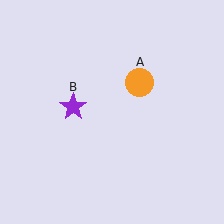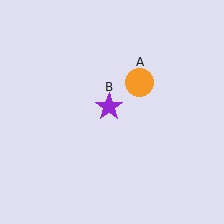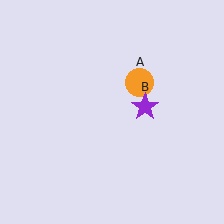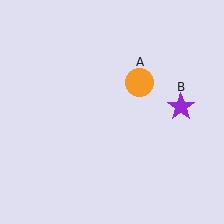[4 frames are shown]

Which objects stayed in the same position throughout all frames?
Orange circle (object A) remained stationary.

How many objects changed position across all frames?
1 object changed position: purple star (object B).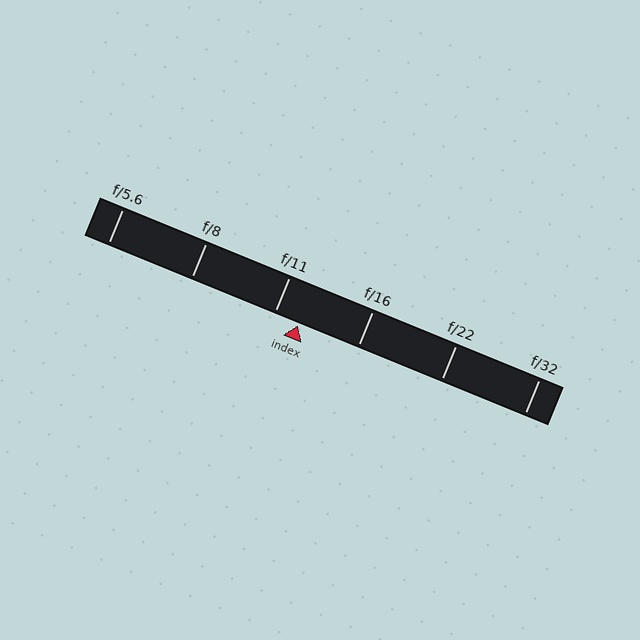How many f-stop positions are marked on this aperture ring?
There are 6 f-stop positions marked.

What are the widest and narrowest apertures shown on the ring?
The widest aperture shown is f/5.6 and the narrowest is f/32.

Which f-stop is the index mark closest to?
The index mark is closest to f/11.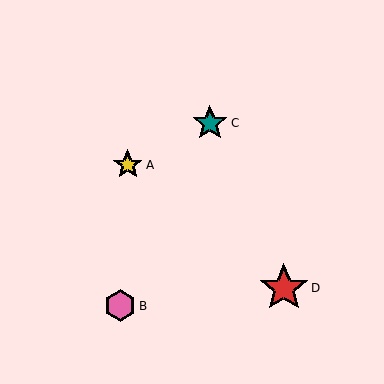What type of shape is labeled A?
Shape A is a yellow star.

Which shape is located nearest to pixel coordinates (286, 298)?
The red star (labeled D) at (284, 288) is nearest to that location.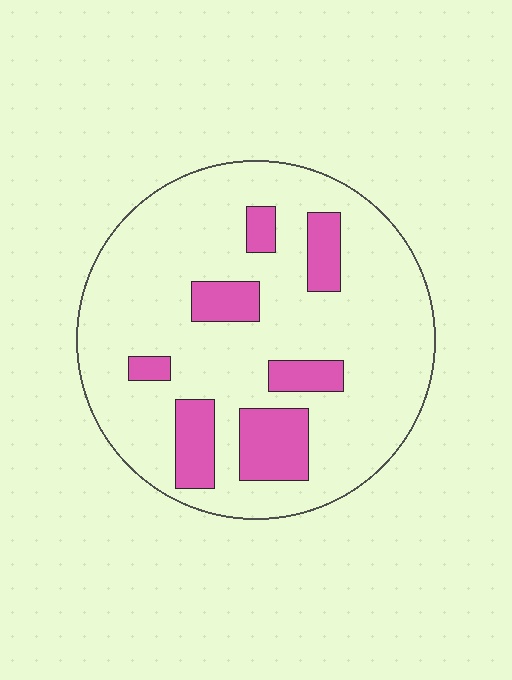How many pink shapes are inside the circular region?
7.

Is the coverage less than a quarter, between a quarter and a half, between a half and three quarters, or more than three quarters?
Less than a quarter.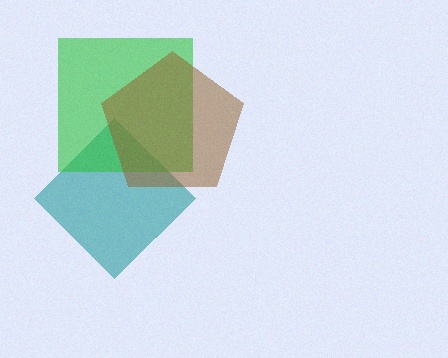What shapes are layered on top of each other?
The layered shapes are: a teal diamond, a green square, a brown pentagon.